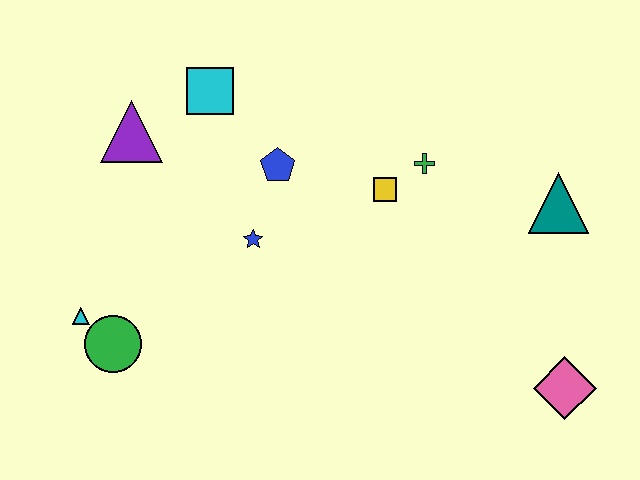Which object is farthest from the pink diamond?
The purple triangle is farthest from the pink diamond.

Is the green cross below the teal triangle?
No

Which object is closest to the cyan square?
The purple triangle is closest to the cyan square.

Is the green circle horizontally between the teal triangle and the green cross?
No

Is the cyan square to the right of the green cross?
No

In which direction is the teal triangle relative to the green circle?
The teal triangle is to the right of the green circle.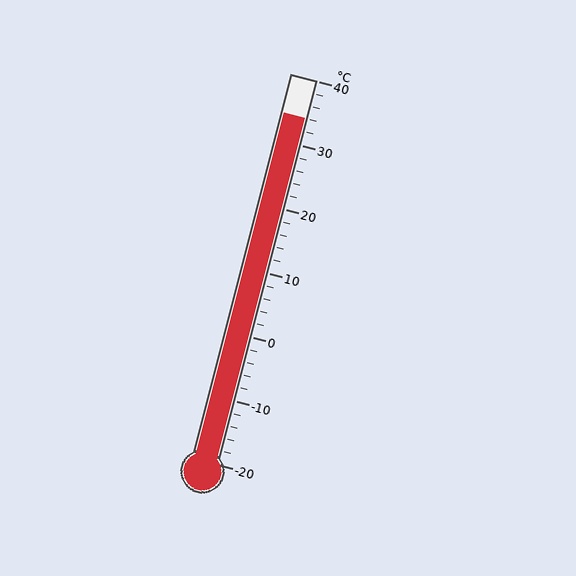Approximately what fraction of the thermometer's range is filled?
The thermometer is filled to approximately 90% of its range.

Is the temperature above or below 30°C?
The temperature is above 30°C.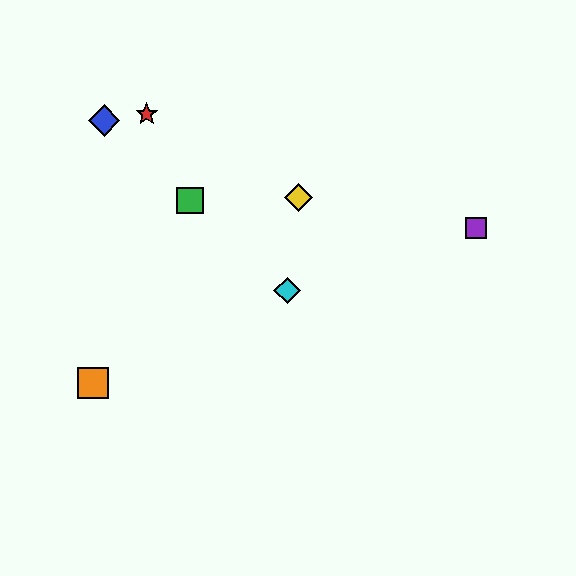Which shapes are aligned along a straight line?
The blue diamond, the green square, the cyan diamond are aligned along a straight line.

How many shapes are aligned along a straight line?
3 shapes (the blue diamond, the green square, the cyan diamond) are aligned along a straight line.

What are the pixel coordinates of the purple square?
The purple square is at (476, 228).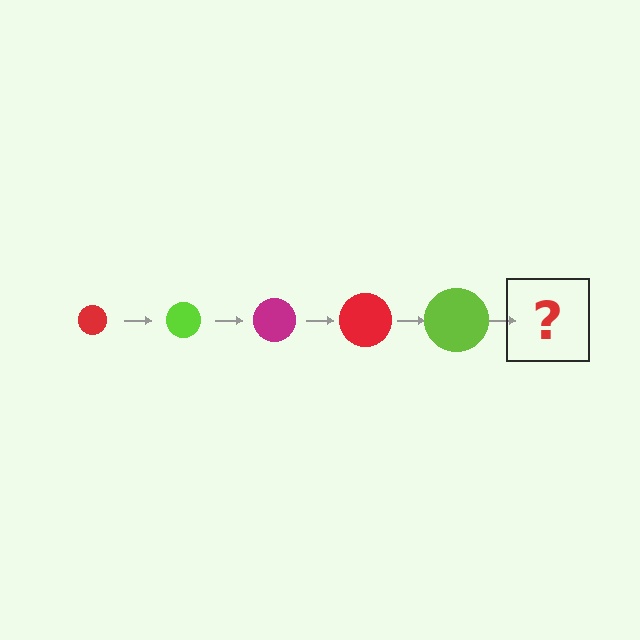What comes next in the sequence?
The next element should be a magenta circle, larger than the previous one.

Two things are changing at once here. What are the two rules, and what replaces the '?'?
The two rules are that the circle grows larger each step and the color cycles through red, lime, and magenta. The '?' should be a magenta circle, larger than the previous one.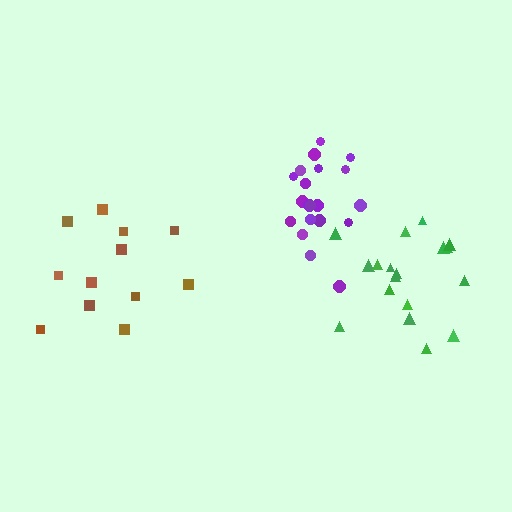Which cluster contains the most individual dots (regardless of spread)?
Purple (20).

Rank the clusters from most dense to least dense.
purple, green, brown.